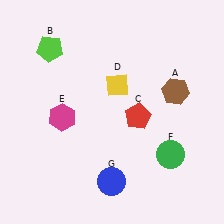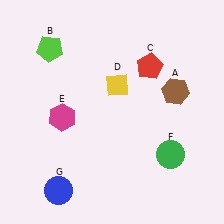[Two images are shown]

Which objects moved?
The objects that moved are: the red pentagon (C), the blue circle (G).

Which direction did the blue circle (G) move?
The blue circle (G) moved left.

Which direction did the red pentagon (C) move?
The red pentagon (C) moved up.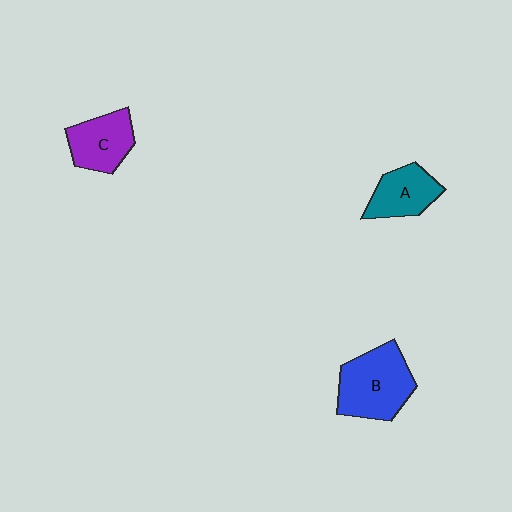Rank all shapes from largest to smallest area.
From largest to smallest: B (blue), C (purple), A (teal).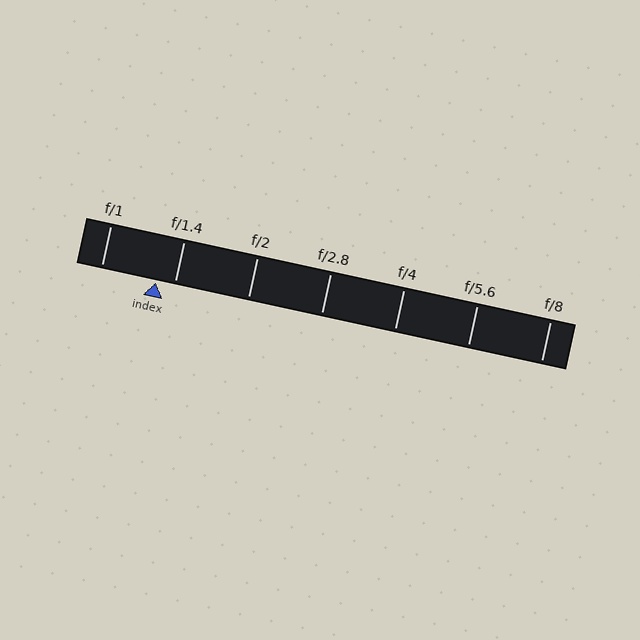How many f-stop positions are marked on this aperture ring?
There are 7 f-stop positions marked.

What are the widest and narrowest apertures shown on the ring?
The widest aperture shown is f/1 and the narrowest is f/8.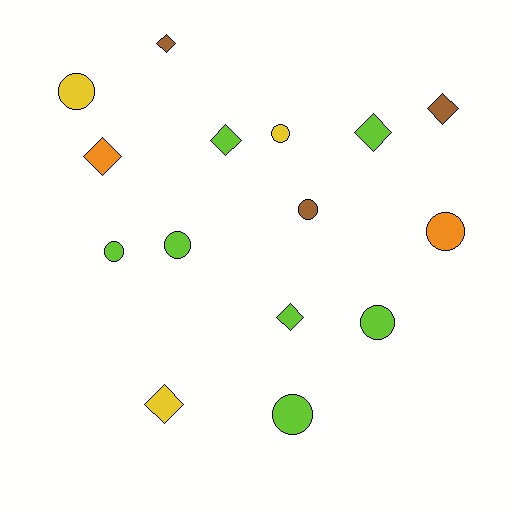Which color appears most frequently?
Lime, with 7 objects.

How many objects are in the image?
There are 15 objects.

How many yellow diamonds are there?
There is 1 yellow diamond.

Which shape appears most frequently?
Circle, with 8 objects.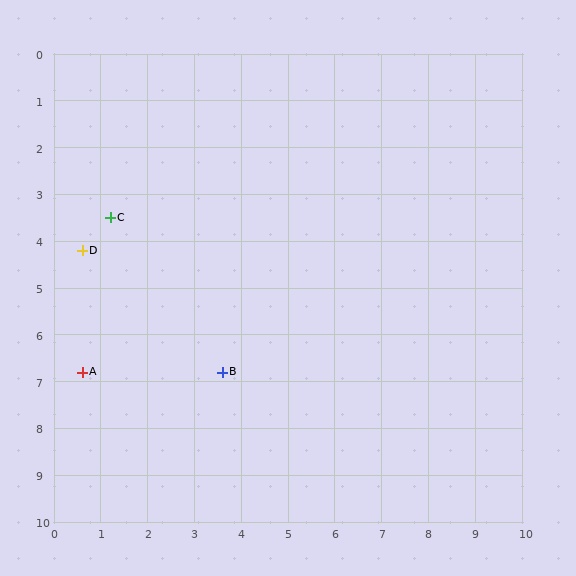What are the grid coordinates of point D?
Point D is at approximately (0.6, 4.2).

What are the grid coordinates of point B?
Point B is at approximately (3.6, 6.8).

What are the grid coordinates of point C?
Point C is at approximately (1.2, 3.5).